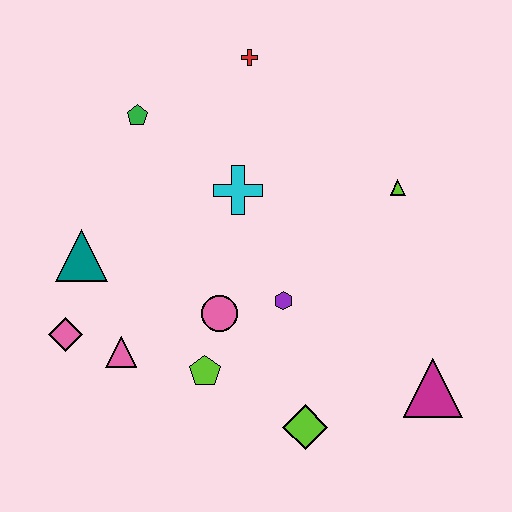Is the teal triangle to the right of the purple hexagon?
No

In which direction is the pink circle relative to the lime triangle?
The pink circle is to the left of the lime triangle.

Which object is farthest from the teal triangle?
The magenta triangle is farthest from the teal triangle.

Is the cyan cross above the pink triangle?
Yes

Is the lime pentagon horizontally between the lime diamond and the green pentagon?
Yes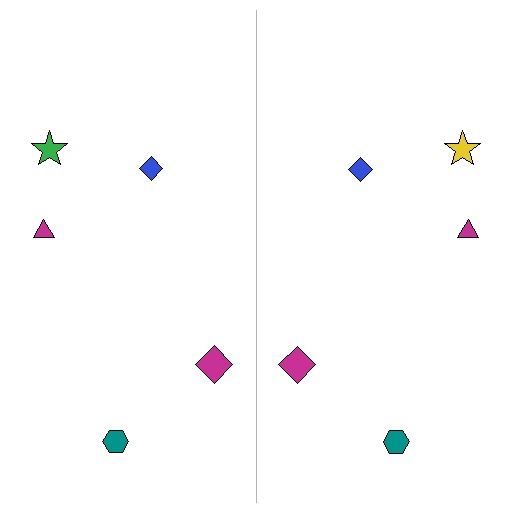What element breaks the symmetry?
The yellow star on the right side breaks the symmetry — its mirror counterpart is green.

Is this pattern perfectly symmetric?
No, the pattern is not perfectly symmetric. The yellow star on the right side breaks the symmetry — its mirror counterpart is green.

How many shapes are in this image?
There are 10 shapes in this image.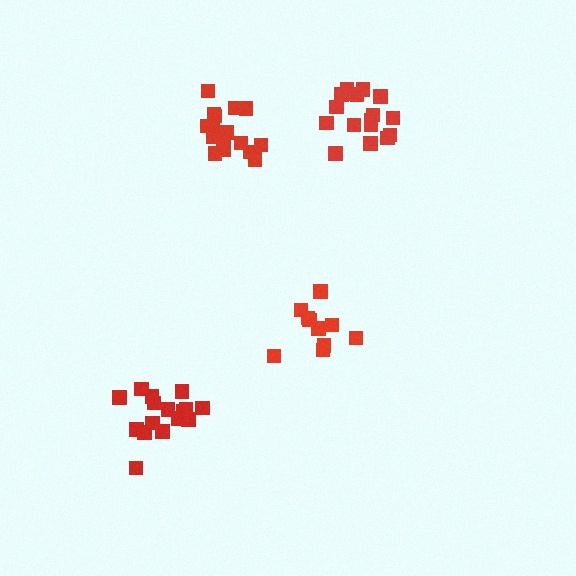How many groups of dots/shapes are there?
There are 4 groups.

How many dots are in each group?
Group 1: 16 dots, Group 2: 16 dots, Group 3: 11 dots, Group 4: 17 dots (60 total).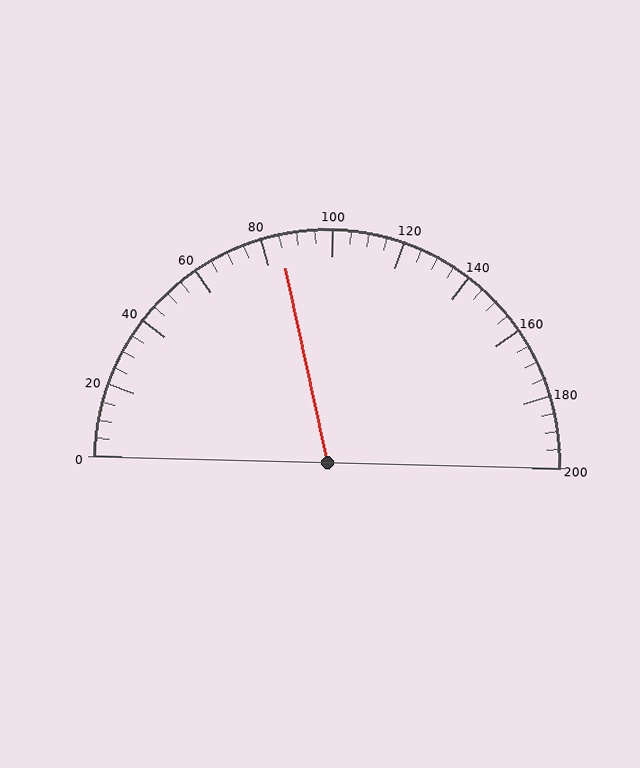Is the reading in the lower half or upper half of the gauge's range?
The reading is in the lower half of the range (0 to 200).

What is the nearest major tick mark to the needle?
The nearest major tick mark is 80.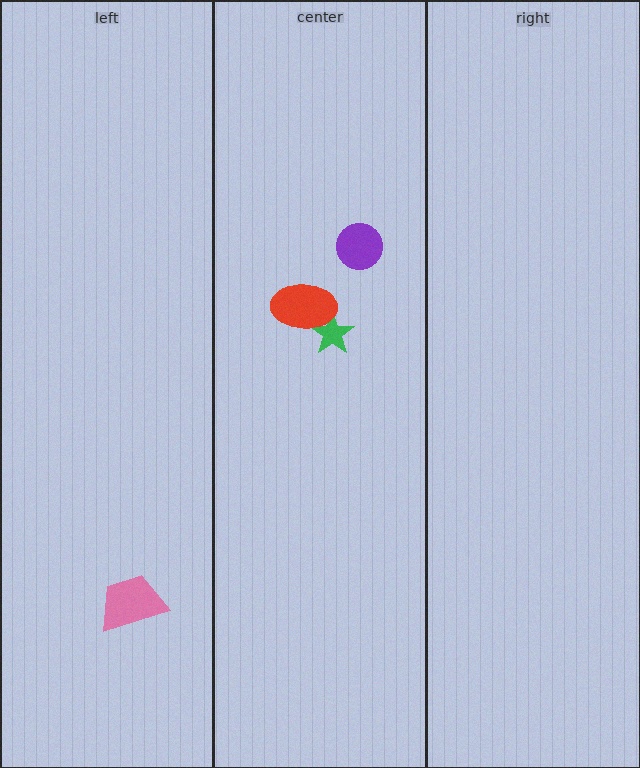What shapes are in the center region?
The green star, the red ellipse, the purple circle.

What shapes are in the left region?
The pink trapezoid.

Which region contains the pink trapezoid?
The left region.